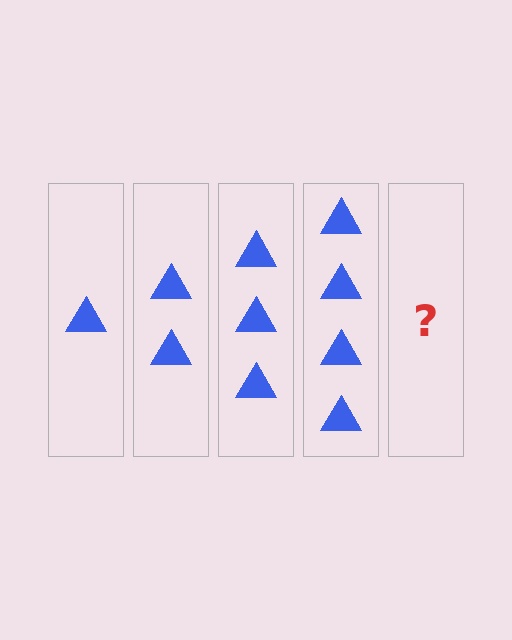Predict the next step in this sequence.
The next step is 5 triangles.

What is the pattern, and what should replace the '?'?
The pattern is that each step adds one more triangle. The '?' should be 5 triangles.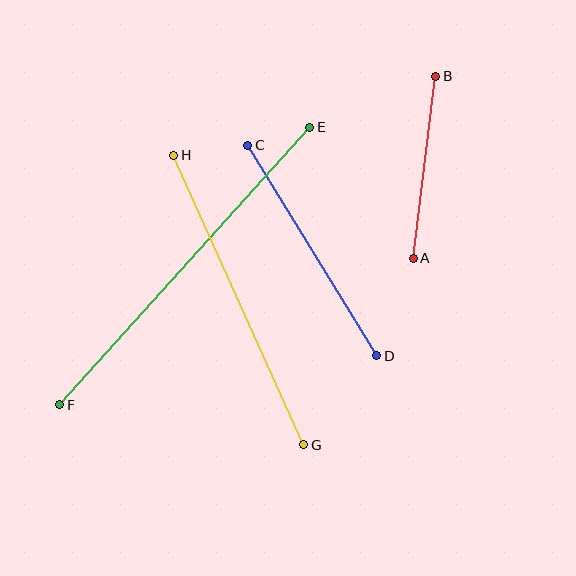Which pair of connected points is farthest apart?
Points E and F are farthest apart.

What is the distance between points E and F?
The distance is approximately 373 pixels.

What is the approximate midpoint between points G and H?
The midpoint is at approximately (239, 300) pixels.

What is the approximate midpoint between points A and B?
The midpoint is at approximately (424, 167) pixels.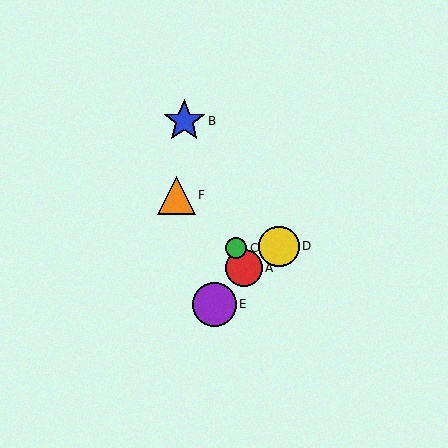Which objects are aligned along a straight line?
Objects A, B, C are aligned along a straight line.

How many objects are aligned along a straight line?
3 objects (A, B, C) are aligned along a straight line.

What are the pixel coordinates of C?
Object C is at (236, 248).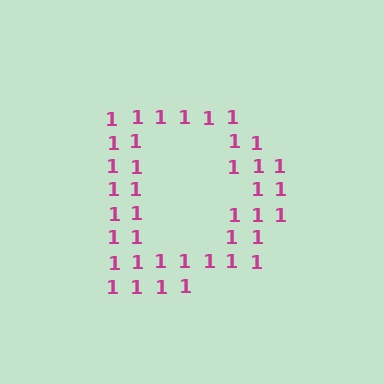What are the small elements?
The small elements are digit 1's.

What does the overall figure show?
The overall figure shows the letter D.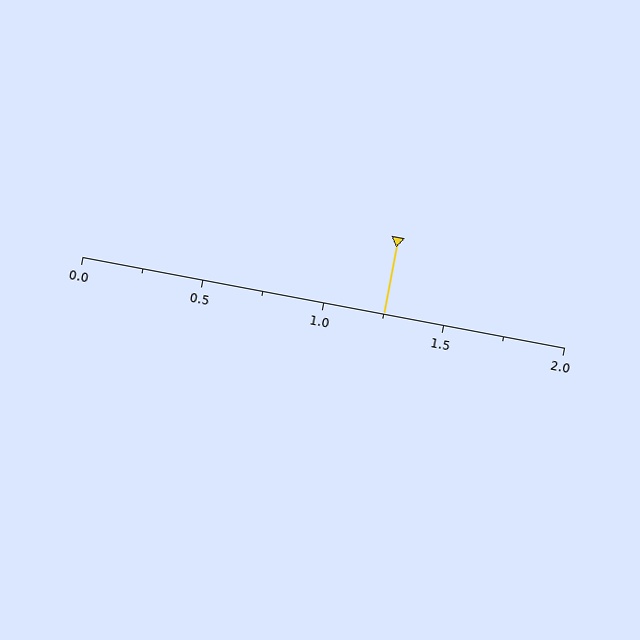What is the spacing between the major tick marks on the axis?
The major ticks are spaced 0.5 apart.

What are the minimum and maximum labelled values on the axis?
The axis runs from 0.0 to 2.0.